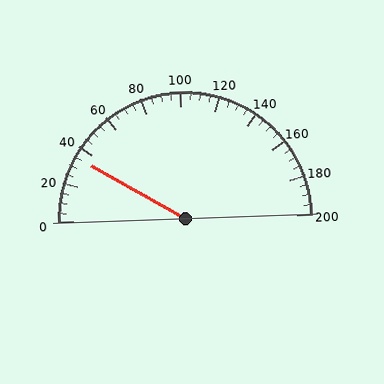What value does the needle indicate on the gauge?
The needle indicates approximately 35.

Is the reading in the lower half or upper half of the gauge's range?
The reading is in the lower half of the range (0 to 200).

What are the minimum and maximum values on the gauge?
The gauge ranges from 0 to 200.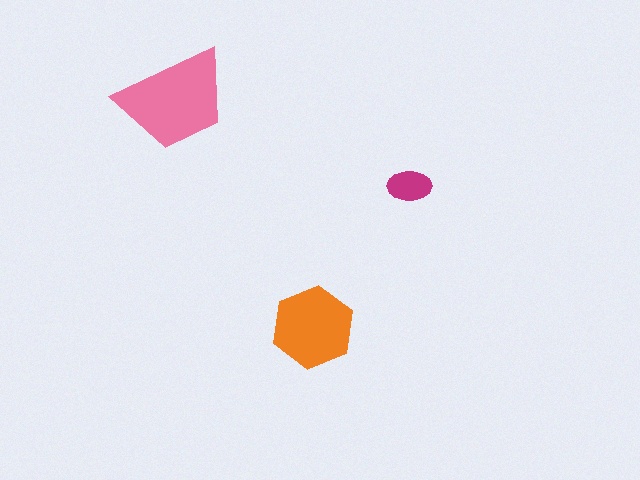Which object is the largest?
The pink trapezoid.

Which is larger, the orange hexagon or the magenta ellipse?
The orange hexagon.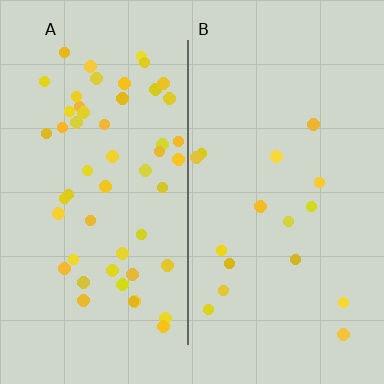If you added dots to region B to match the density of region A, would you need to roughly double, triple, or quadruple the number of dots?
Approximately triple.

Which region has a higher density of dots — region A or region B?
A (the left).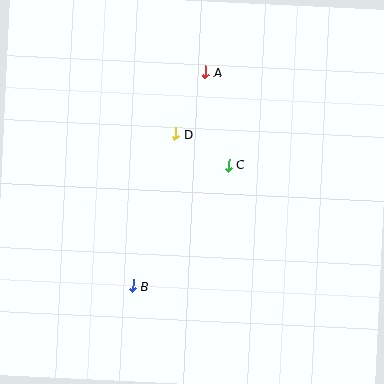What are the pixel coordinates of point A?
Point A is at (205, 72).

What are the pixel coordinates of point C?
Point C is at (229, 165).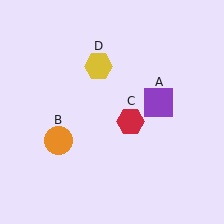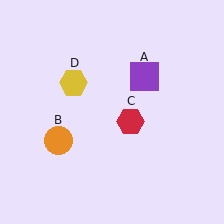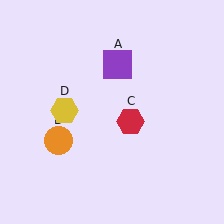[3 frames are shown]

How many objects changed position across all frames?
2 objects changed position: purple square (object A), yellow hexagon (object D).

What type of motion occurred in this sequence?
The purple square (object A), yellow hexagon (object D) rotated counterclockwise around the center of the scene.